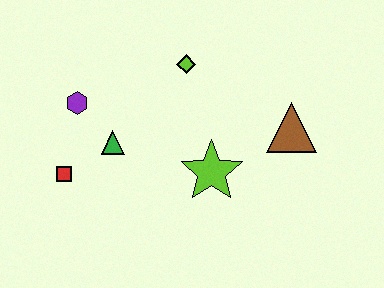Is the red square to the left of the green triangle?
Yes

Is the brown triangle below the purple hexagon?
Yes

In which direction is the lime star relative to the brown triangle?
The lime star is to the left of the brown triangle.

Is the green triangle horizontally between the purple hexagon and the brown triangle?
Yes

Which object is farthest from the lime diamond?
The red square is farthest from the lime diamond.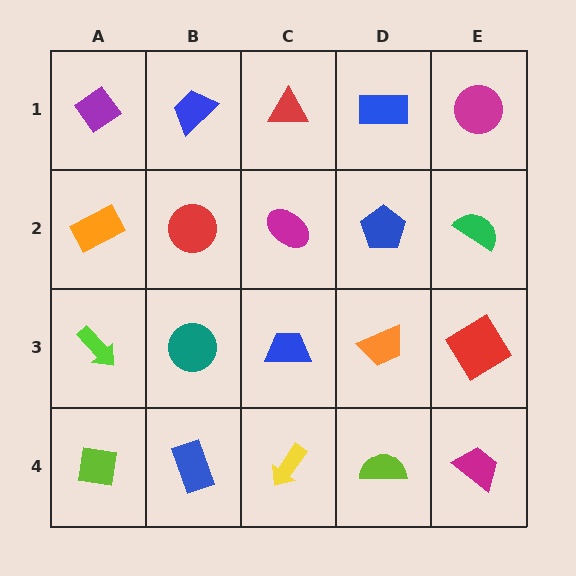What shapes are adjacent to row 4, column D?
An orange trapezoid (row 3, column D), a yellow arrow (row 4, column C), a magenta trapezoid (row 4, column E).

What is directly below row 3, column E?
A magenta trapezoid.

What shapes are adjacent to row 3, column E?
A green semicircle (row 2, column E), a magenta trapezoid (row 4, column E), an orange trapezoid (row 3, column D).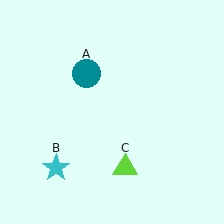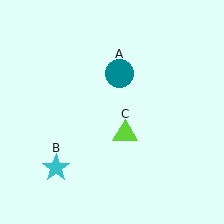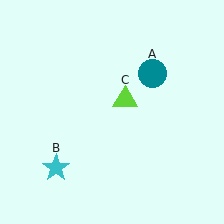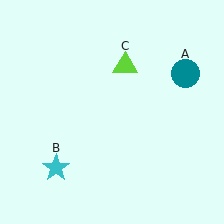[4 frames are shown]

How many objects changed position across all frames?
2 objects changed position: teal circle (object A), lime triangle (object C).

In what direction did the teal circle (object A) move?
The teal circle (object A) moved right.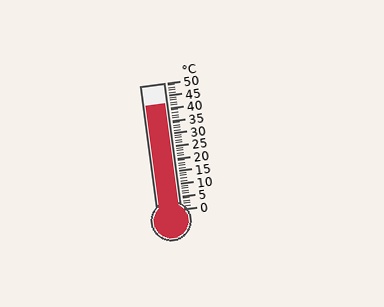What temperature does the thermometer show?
The thermometer shows approximately 42°C.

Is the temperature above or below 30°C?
The temperature is above 30°C.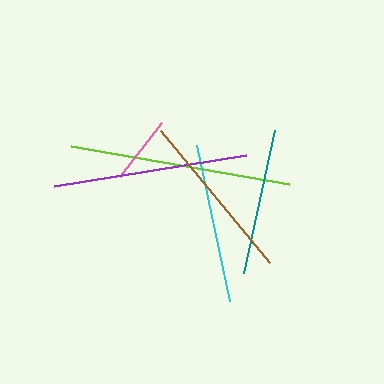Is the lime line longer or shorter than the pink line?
The lime line is longer than the pink line.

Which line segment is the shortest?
The pink line is the shortest at approximately 69 pixels.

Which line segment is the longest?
The lime line is the longest at approximately 220 pixels.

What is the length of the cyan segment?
The cyan segment is approximately 159 pixels long.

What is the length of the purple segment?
The purple segment is approximately 193 pixels long.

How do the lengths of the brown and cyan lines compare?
The brown and cyan lines are approximately the same length.